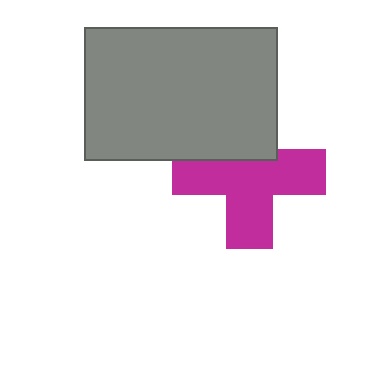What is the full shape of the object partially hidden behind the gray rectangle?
The partially hidden object is a magenta cross.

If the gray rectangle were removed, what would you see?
You would see the complete magenta cross.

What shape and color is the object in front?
The object in front is a gray rectangle.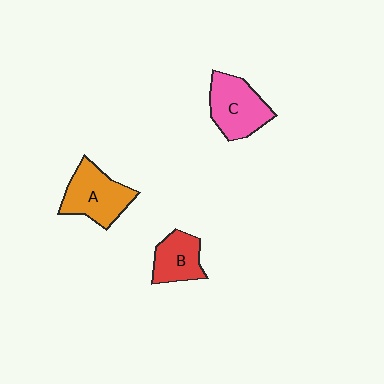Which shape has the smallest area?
Shape B (red).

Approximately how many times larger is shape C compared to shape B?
Approximately 1.4 times.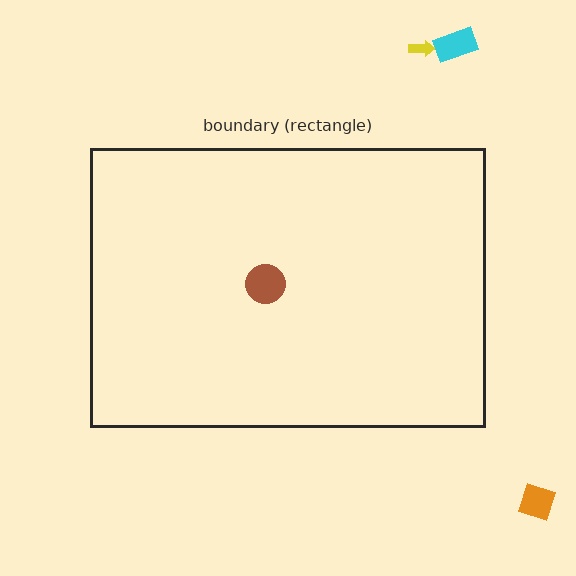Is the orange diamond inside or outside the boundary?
Outside.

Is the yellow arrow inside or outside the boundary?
Outside.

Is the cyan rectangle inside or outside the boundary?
Outside.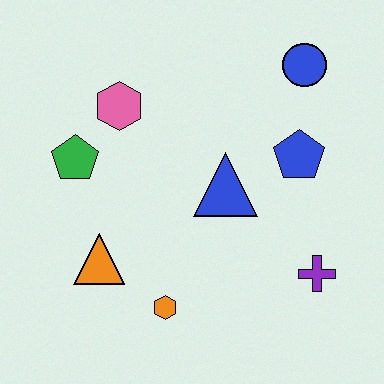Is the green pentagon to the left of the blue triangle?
Yes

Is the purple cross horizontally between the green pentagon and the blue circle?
No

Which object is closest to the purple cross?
The blue pentagon is closest to the purple cross.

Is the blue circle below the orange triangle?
No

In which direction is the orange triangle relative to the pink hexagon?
The orange triangle is below the pink hexagon.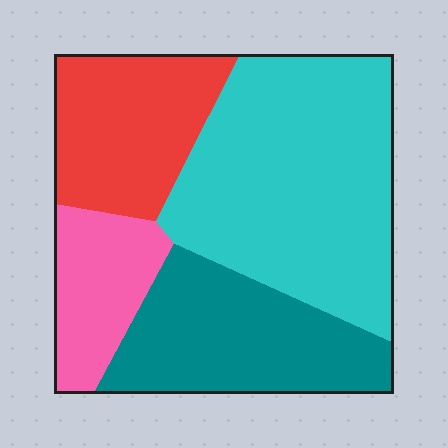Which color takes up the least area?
Pink, at roughly 15%.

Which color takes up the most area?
Cyan, at roughly 40%.